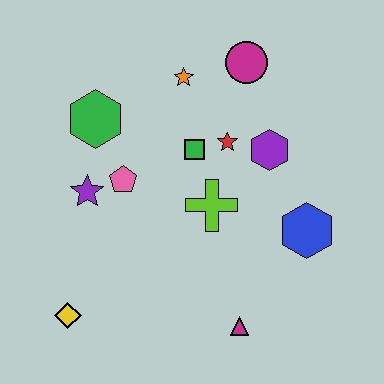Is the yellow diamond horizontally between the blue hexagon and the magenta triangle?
No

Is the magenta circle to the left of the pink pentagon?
No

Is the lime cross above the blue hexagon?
Yes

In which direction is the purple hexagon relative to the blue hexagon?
The purple hexagon is above the blue hexagon.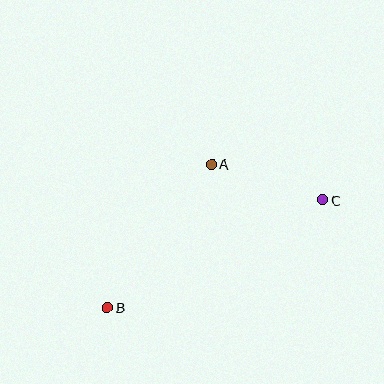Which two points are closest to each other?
Points A and C are closest to each other.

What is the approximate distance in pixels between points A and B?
The distance between A and B is approximately 177 pixels.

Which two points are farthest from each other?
Points B and C are farthest from each other.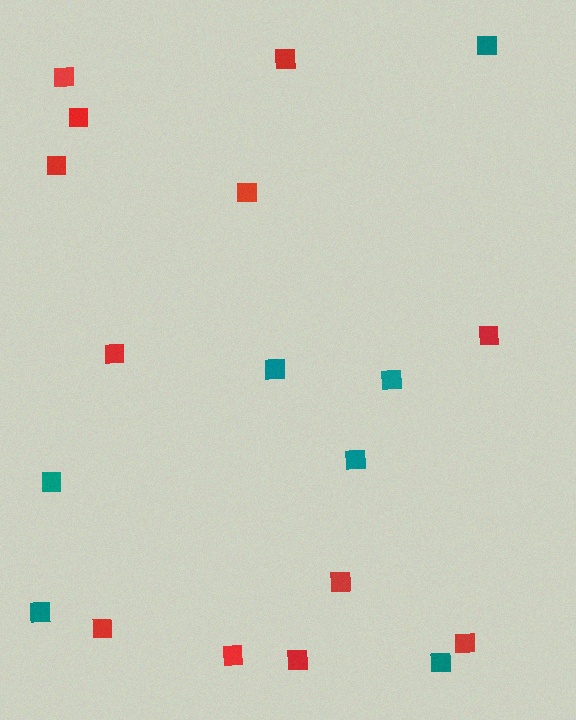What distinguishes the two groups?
There are 2 groups: one group of red squares (12) and one group of teal squares (7).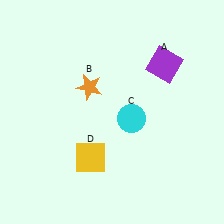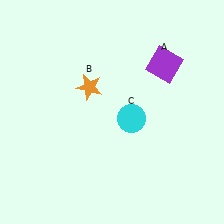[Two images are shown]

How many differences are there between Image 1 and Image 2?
There is 1 difference between the two images.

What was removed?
The yellow square (D) was removed in Image 2.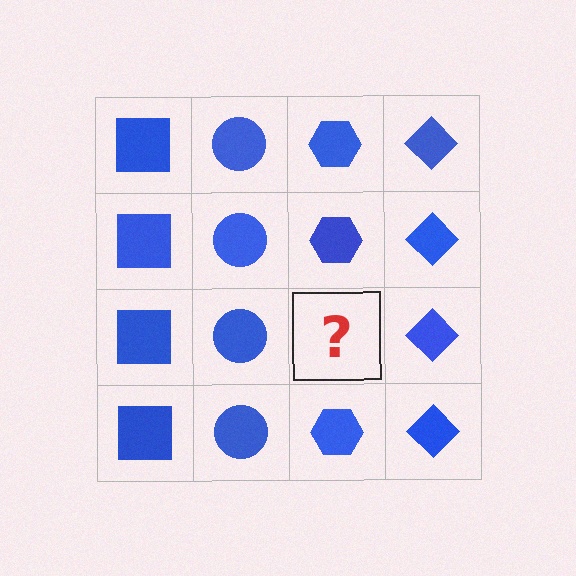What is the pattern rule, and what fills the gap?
The rule is that each column has a consistent shape. The gap should be filled with a blue hexagon.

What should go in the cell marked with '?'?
The missing cell should contain a blue hexagon.